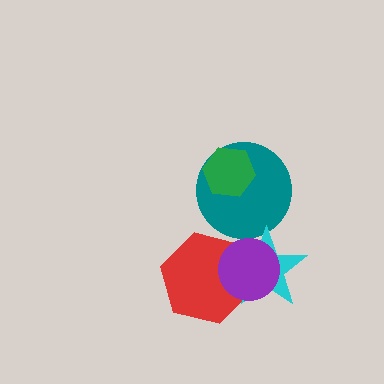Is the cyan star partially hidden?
Yes, it is partially covered by another shape.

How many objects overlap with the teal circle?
2 objects overlap with the teal circle.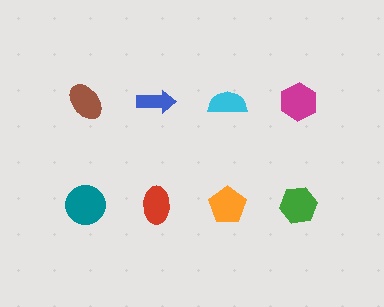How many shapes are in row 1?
4 shapes.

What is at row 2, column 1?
A teal circle.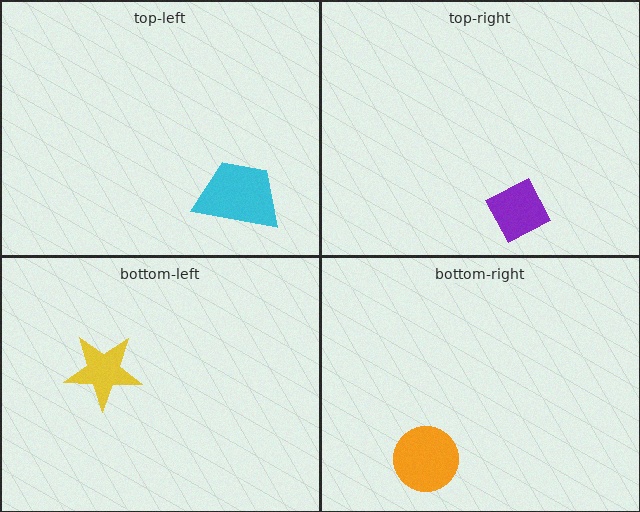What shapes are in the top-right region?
The purple diamond.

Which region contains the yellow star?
The bottom-left region.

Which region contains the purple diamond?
The top-right region.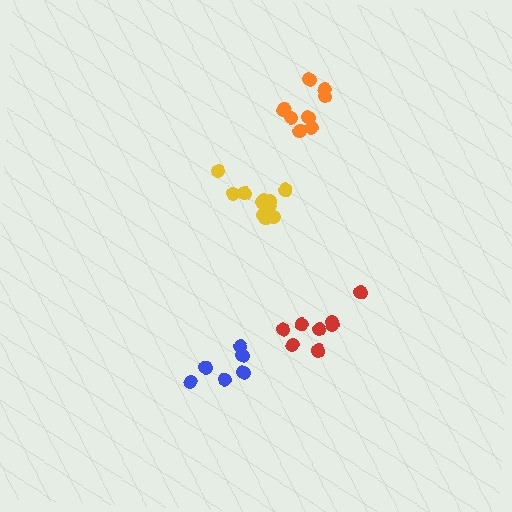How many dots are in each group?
Group 1: 8 dots, Group 2: 8 dots, Group 3: 11 dots, Group 4: 6 dots (33 total).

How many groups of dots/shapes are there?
There are 4 groups.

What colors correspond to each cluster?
The clusters are colored: orange, red, yellow, blue.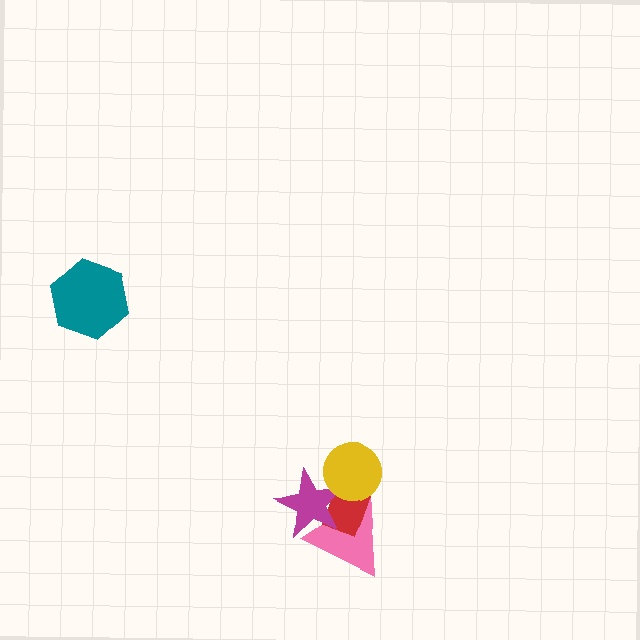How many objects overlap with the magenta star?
3 objects overlap with the magenta star.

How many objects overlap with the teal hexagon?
0 objects overlap with the teal hexagon.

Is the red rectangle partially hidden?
Yes, it is partially covered by another shape.